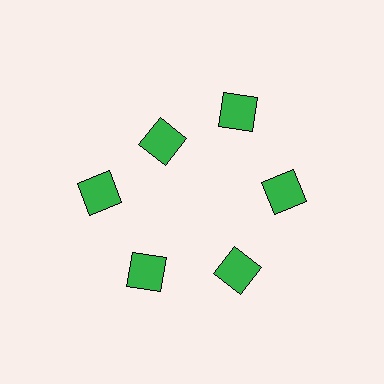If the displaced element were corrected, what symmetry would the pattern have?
It would have 6-fold rotational symmetry — the pattern would map onto itself every 60 degrees.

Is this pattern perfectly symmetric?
No. The 6 green diamonds are arranged in a ring, but one element near the 11 o'clock position is pulled inward toward the center, breaking the 6-fold rotational symmetry.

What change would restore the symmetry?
The symmetry would be restored by moving it outward, back onto the ring so that all 6 diamonds sit at equal angles and equal distance from the center.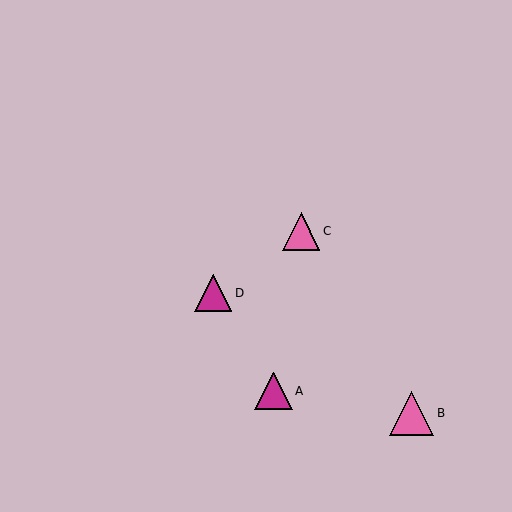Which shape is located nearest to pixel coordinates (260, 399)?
The magenta triangle (labeled A) at (274, 391) is nearest to that location.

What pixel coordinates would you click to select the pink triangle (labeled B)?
Click at (412, 413) to select the pink triangle B.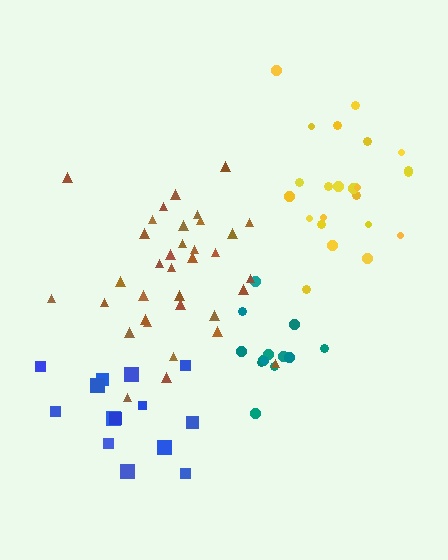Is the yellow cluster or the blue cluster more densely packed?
Yellow.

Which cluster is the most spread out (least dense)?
Blue.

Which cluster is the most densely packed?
Teal.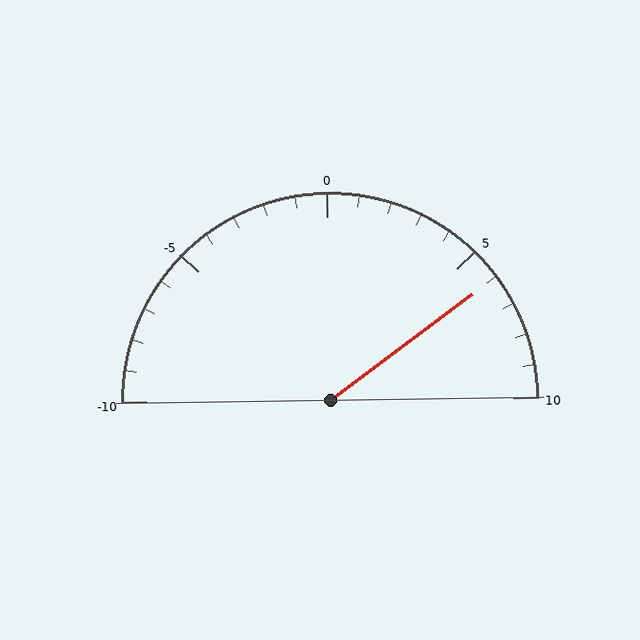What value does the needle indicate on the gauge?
The needle indicates approximately 6.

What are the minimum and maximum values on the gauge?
The gauge ranges from -10 to 10.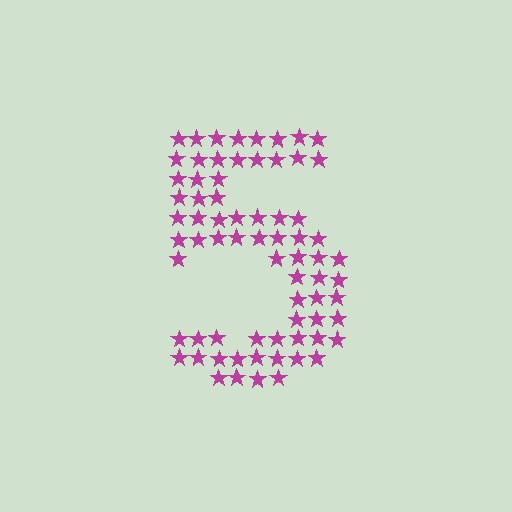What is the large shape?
The large shape is the digit 5.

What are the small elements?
The small elements are stars.